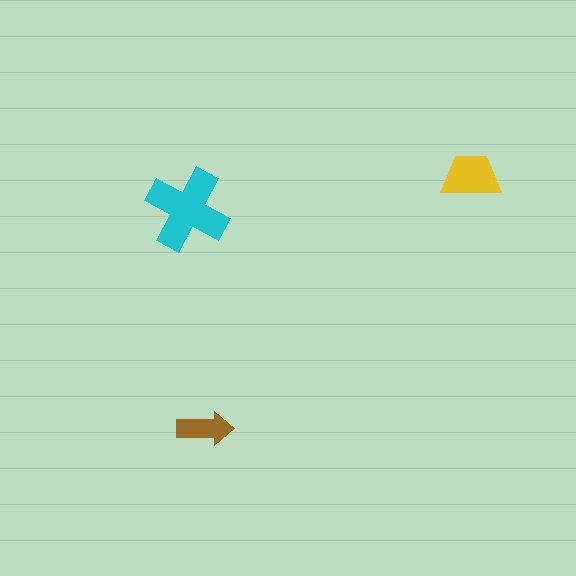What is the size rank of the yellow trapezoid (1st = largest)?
2nd.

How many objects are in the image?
There are 3 objects in the image.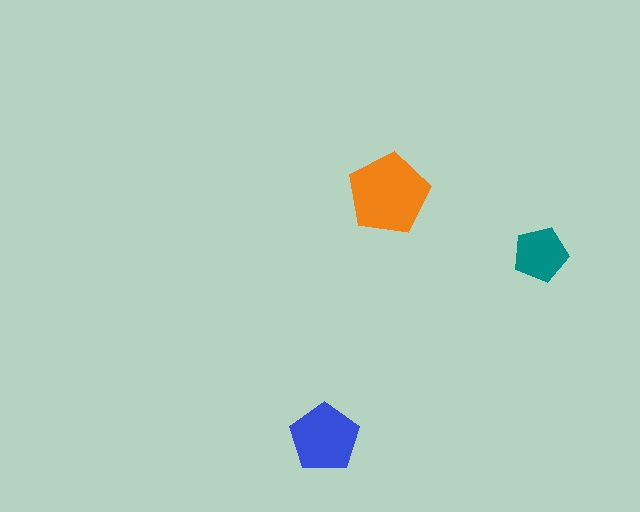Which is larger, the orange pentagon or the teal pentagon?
The orange one.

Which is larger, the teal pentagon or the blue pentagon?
The blue one.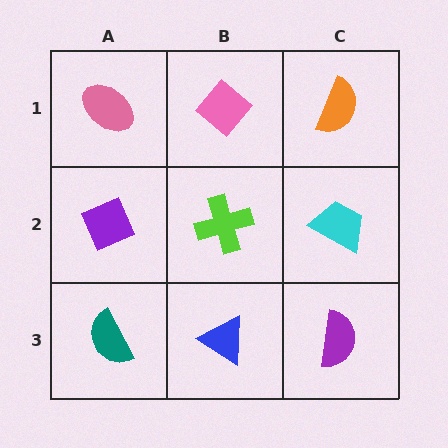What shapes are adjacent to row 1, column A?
A purple diamond (row 2, column A), a pink diamond (row 1, column B).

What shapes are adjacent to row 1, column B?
A lime cross (row 2, column B), a pink ellipse (row 1, column A), an orange semicircle (row 1, column C).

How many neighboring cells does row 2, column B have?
4.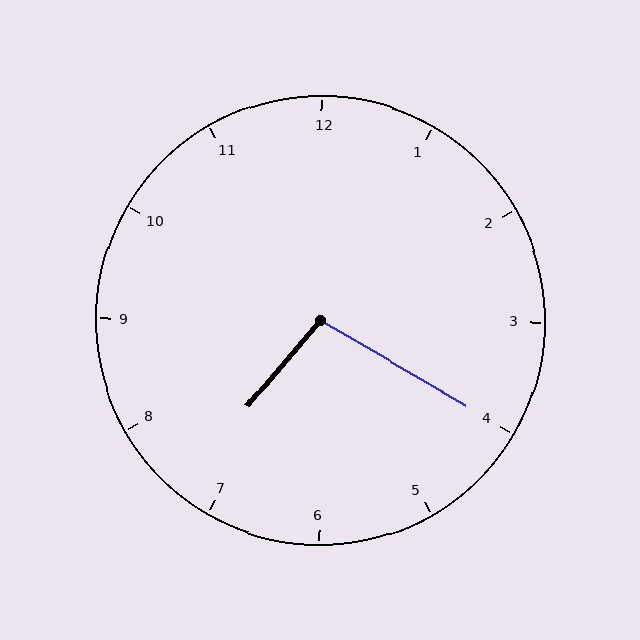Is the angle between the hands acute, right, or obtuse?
It is obtuse.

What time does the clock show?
7:20.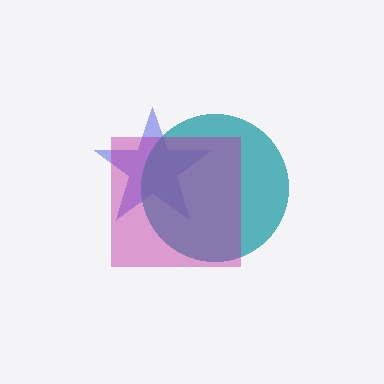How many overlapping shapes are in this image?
There are 3 overlapping shapes in the image.